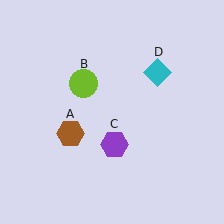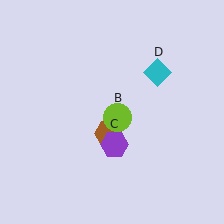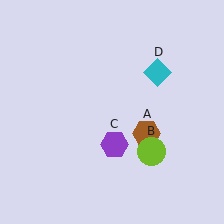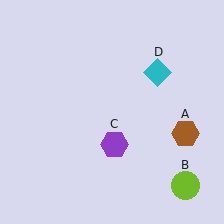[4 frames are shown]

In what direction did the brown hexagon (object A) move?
The brown hexagon (object A) moved right.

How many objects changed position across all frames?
2 objects changed position: brown hexagon (object A), lime circle (object B).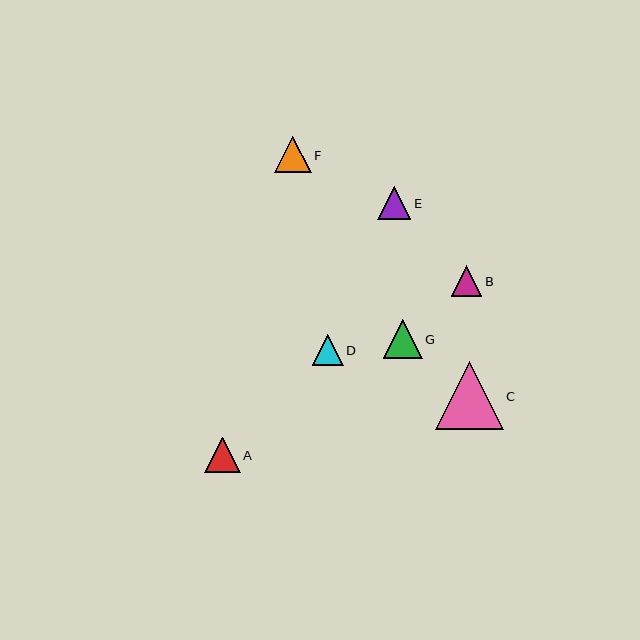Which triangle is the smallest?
Triangle B is the smallest with a size of approximately 31 pixels.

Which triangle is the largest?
Triangle C is the largest with a size of approximately 68 pixels.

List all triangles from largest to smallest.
From largest to smallest: C, G, F, A, E, D, B.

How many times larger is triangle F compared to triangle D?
Triangle F is approximately 1.2 times the size of triangle D.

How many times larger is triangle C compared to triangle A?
Triangle C is approximately 1.9 times the size of triangle A.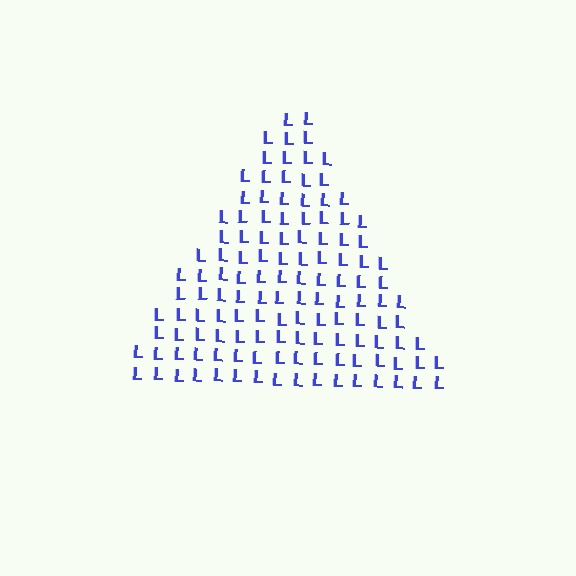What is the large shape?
The large shape is a triangle.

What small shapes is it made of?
It is made of small letter L's.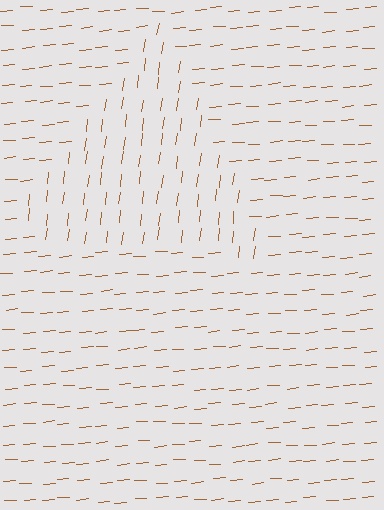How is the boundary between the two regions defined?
The boundary is defined purely by a change in line orientation (approximately 78 degrees difference). All lines are the same color and thickness.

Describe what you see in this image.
The image is filled with small brown line segments. A triangle region in the image has lines oriented differently from the surrounding lines, creating a visible texture boundary.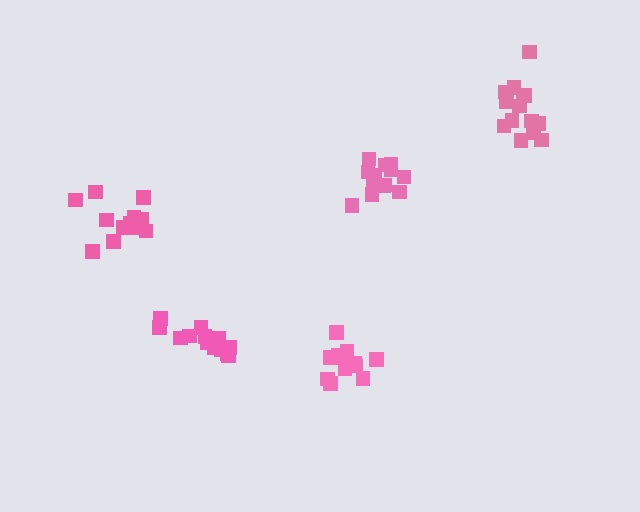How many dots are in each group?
Group 1: 12 dots, Group 2: 12 dots, Group 3: 13 dots, Group 4: 14 dots, Group 5: 14 dots (65 total).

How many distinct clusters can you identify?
There are 5 distinct clusters.